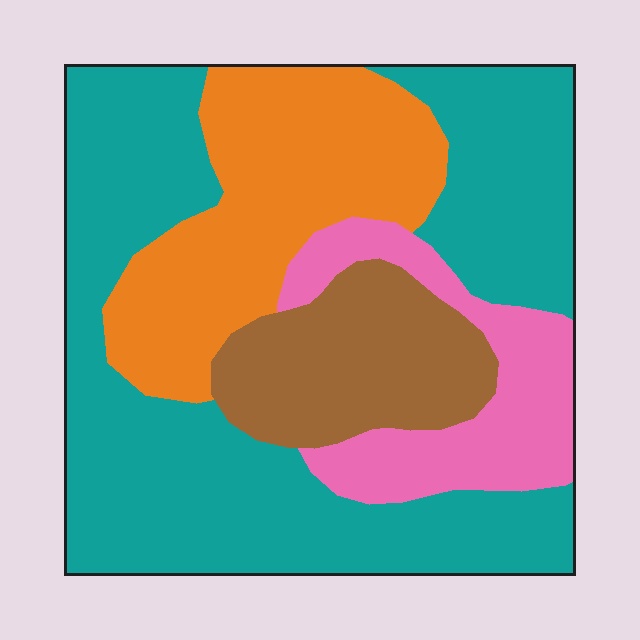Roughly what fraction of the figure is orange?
Orange takes up about one quarter (1/4) of the figure.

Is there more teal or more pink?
Teal.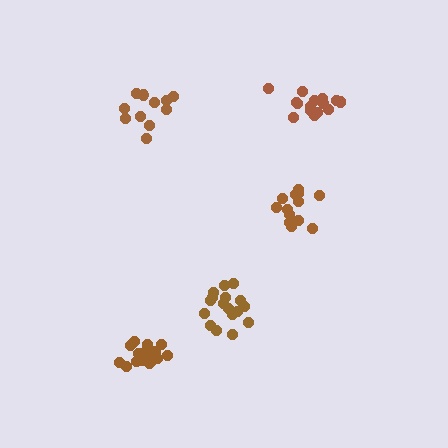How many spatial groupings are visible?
There are 5 spatial groupings.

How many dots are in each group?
Group 1: 17 dots, Group 2: 17 dots, Group 3: 13 dots, Group 4: 17 dots, Group 5: 11 dots (75 total).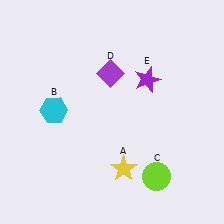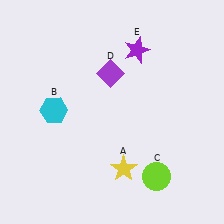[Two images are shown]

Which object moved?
The purple star (E) moved up.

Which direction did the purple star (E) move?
The purple star (E) moved up.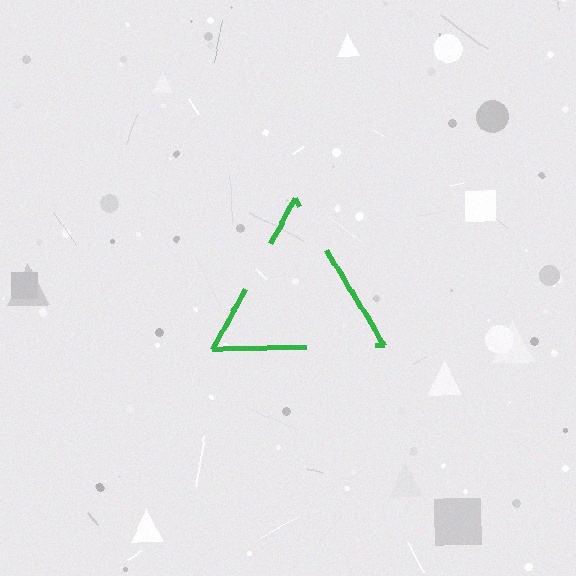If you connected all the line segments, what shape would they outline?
They would outline a triangle.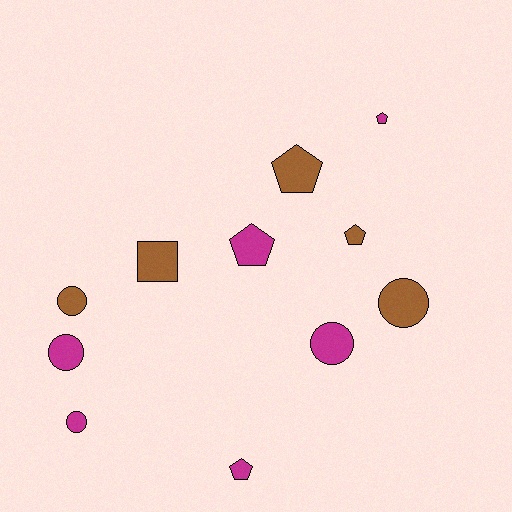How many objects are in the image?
There are 11 objects.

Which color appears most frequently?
Magenta, with 6 objects.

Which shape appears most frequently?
Pentagon, with 5 objects.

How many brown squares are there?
There is 1 brown square.